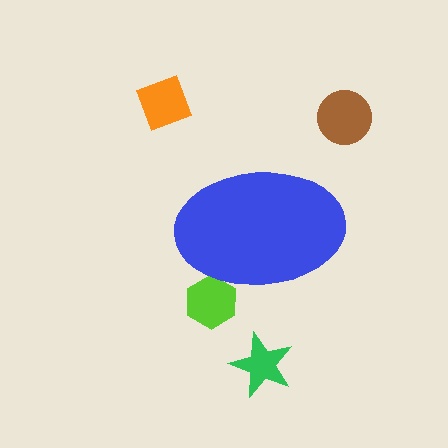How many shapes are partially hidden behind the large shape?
1 shape is partially hidden.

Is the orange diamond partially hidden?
No, the orange diamond is fully visible.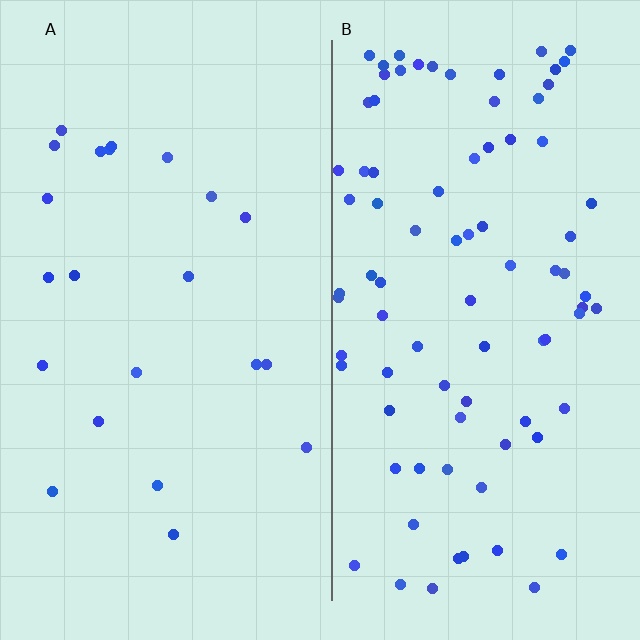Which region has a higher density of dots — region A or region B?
B (the right).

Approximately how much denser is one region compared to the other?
Approximately 3.9× — region B over region A.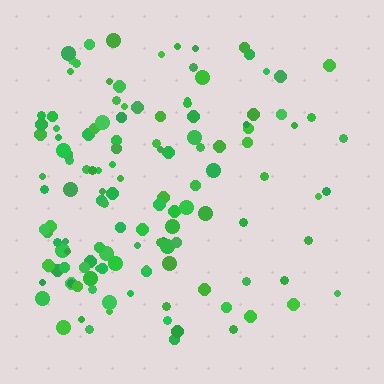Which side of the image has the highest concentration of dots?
The left.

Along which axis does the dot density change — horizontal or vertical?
Horizontal.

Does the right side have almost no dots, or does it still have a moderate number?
Still a moderate number, just noticeably fewer than the left.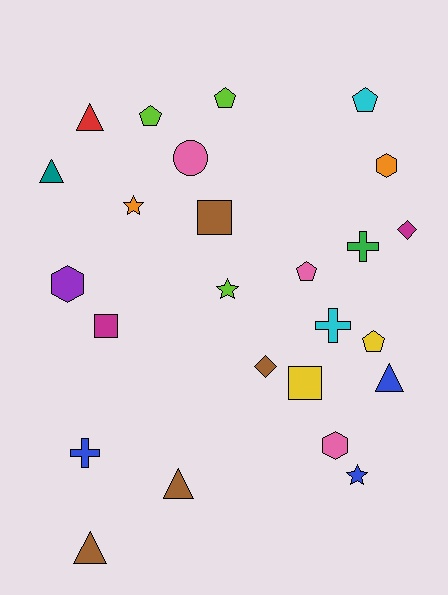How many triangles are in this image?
There are 5 triangles.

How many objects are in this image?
There are 25 objects.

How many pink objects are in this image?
There are 3 pink objects.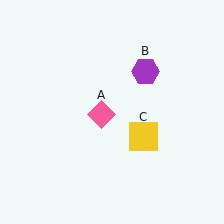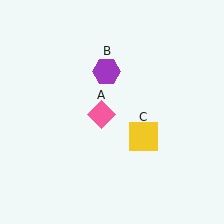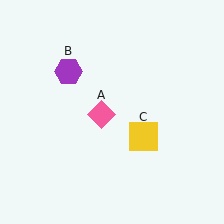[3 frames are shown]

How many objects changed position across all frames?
1 object changed position: purple hexagon (object B).